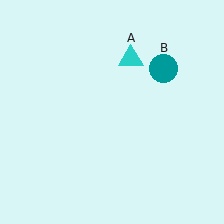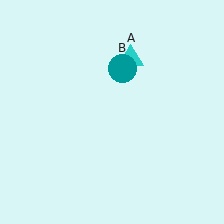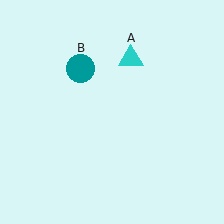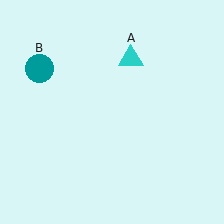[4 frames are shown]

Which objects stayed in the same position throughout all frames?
Cyan triangle (object A) remained stationary.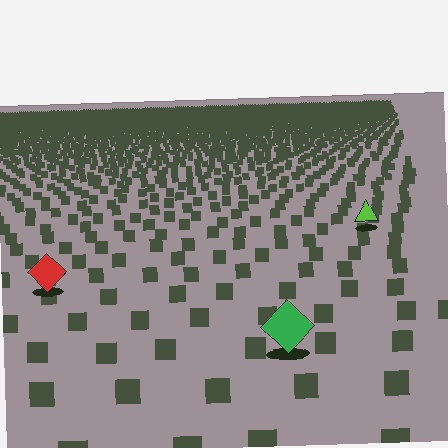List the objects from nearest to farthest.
From nearest to farthest: the green diamond, the red diamond, the lime triangle.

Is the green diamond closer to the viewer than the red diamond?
Yes. The green diamond is closer — you can tell from the texture gradient: the ground texture is coarser near it.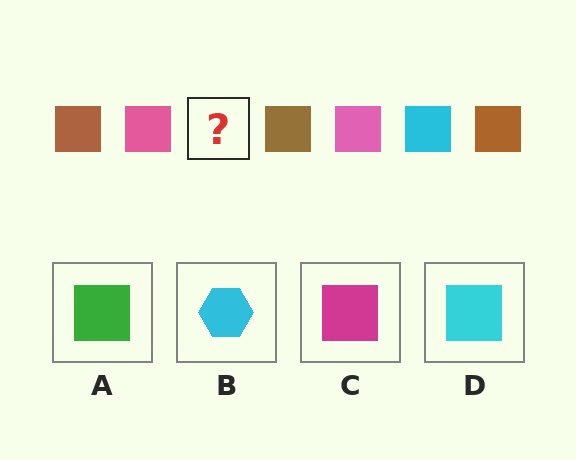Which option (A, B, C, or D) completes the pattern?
D.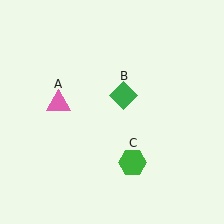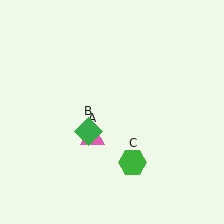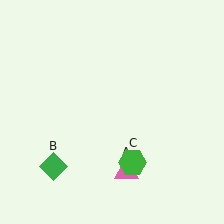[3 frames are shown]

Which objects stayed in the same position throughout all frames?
Green hexagon (object C) remained stationary.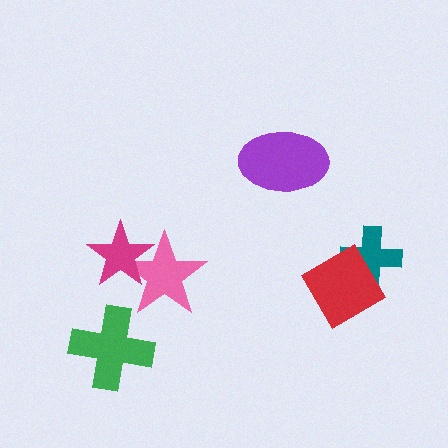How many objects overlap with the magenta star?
1 object overlaps with the magenta star.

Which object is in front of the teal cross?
The red diamond is in front of the teal cross.